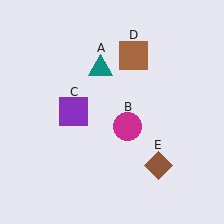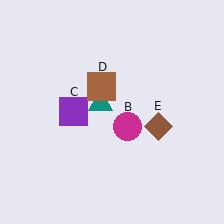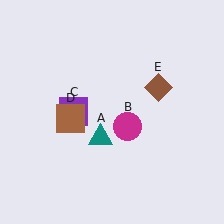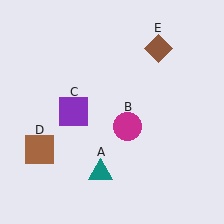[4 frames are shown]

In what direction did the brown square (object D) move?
The brown square (object D) moved down and to the left.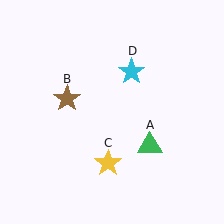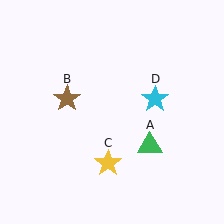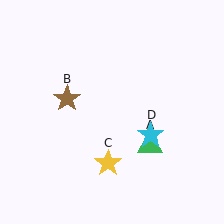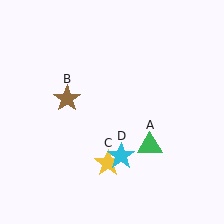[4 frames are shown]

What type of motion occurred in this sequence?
The cyan star (object D) rotated clockwise around the center of the scene.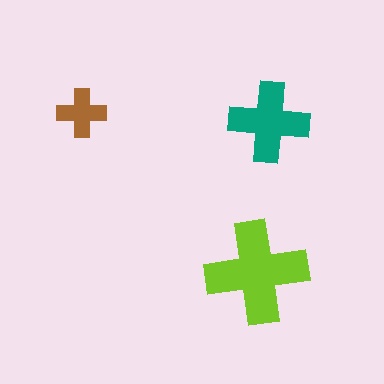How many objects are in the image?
There are 3 objects in the image.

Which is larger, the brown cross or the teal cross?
The teal one.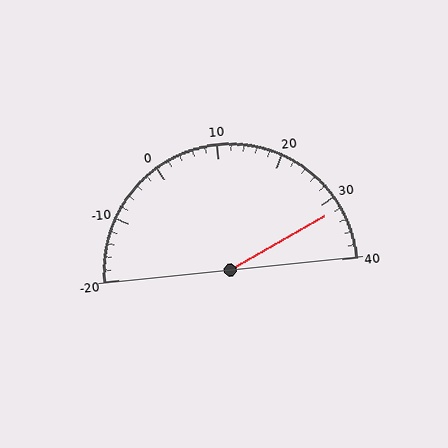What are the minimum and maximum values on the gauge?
The gauge ranges from -20 to 40.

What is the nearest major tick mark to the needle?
The nearest major tick mark is 30.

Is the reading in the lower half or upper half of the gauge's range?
The reading is in the upper half of the range (-20 to 40).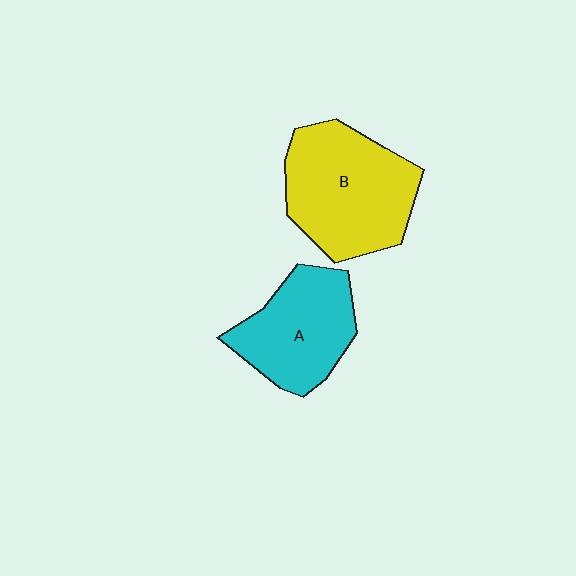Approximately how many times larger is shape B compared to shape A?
Approximately 1.3 times.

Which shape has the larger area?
Shape B (yellow).